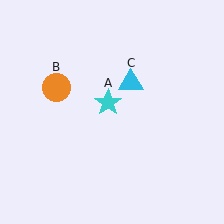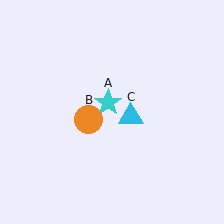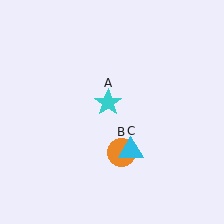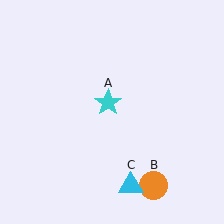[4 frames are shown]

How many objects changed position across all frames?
2 objects changed position: orange circle (object B), cyan triangle (object C).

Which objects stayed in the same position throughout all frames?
Cyan star (object A) remained stationary.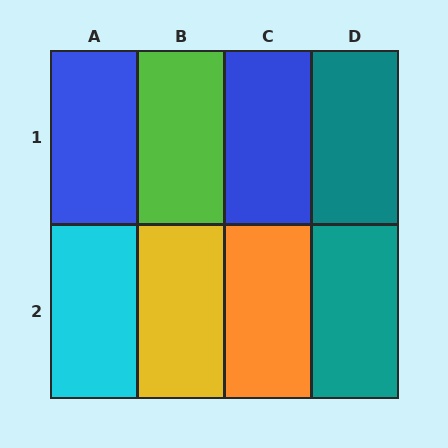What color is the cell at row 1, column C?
Blue.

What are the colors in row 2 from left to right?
Cyan, yellow, orange, teal.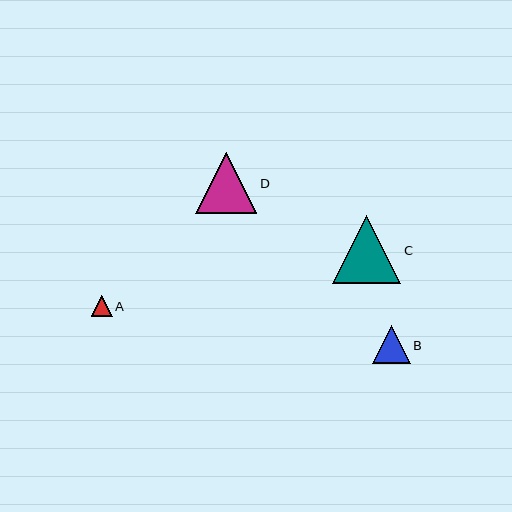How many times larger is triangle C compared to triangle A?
Triangle C is approximately 3.3 times the size of triangle A.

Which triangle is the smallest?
Triangle A is the smallest with a size of approximately 21 pixels.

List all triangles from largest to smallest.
From largest to smallest: C, D, B, A.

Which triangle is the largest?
Triangle C is the largest with a size of approximately 69 pixels.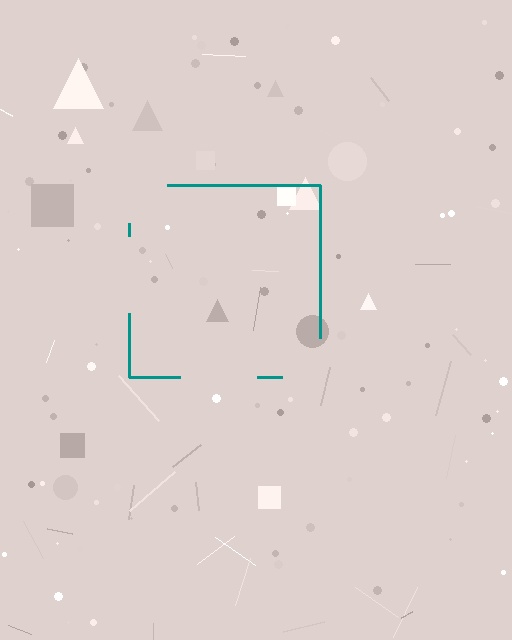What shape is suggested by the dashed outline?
The dashed outline suggests a square.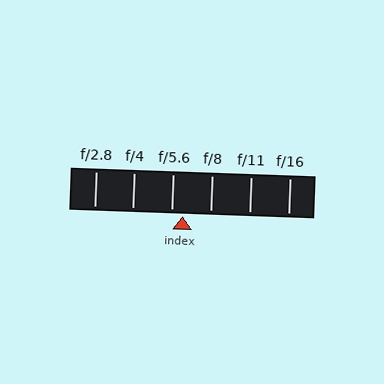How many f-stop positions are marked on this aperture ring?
There are 6 f-stop positions marked.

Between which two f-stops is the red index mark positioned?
The index mark is between f/5.6 and f/8.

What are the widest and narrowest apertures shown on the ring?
The widest aperture shown is f/2.8 and the narrowest is f/16.